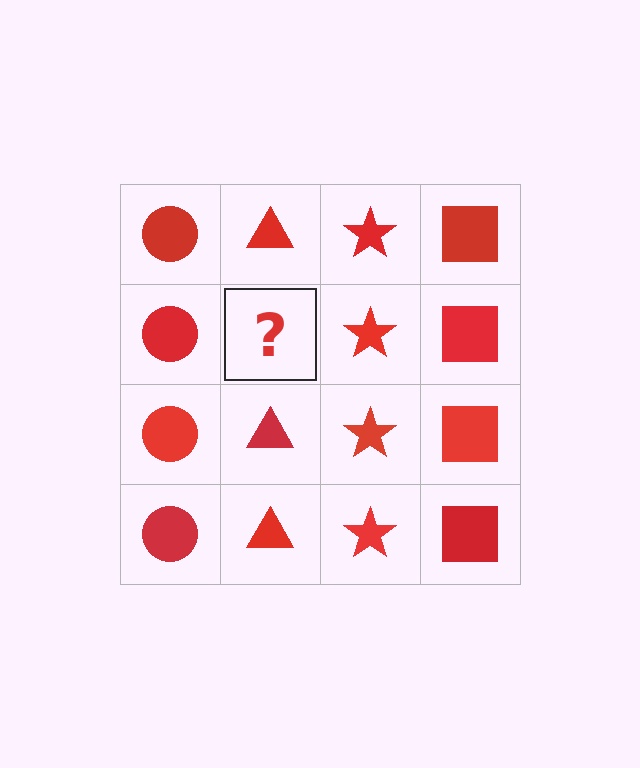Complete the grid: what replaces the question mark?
The question mark should be replaced with a red triangle.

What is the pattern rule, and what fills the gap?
The rule is that each column has a consistent shape. The gap should be filled with a red triangle.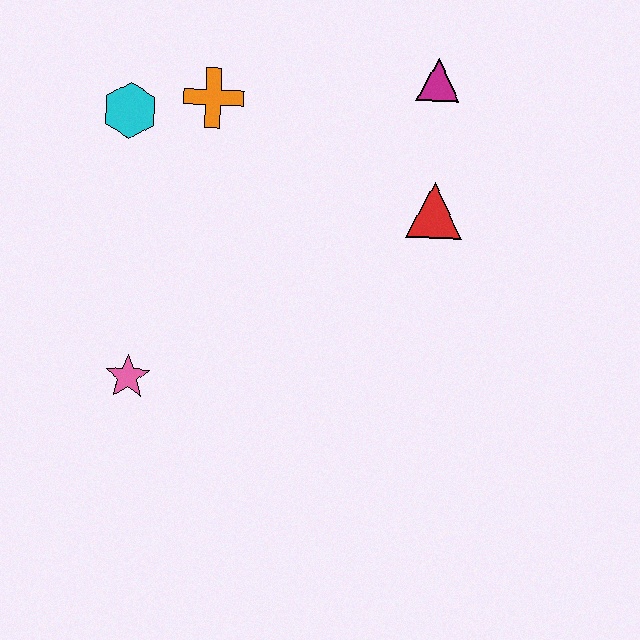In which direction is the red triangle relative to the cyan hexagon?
The red triangle is to the right of the cyan hexagon.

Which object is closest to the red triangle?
The magenta triangle is closest to the red triangle.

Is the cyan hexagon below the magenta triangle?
Yes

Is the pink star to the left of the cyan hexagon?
No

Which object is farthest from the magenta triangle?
The pink star is farthest from the magenta triangle.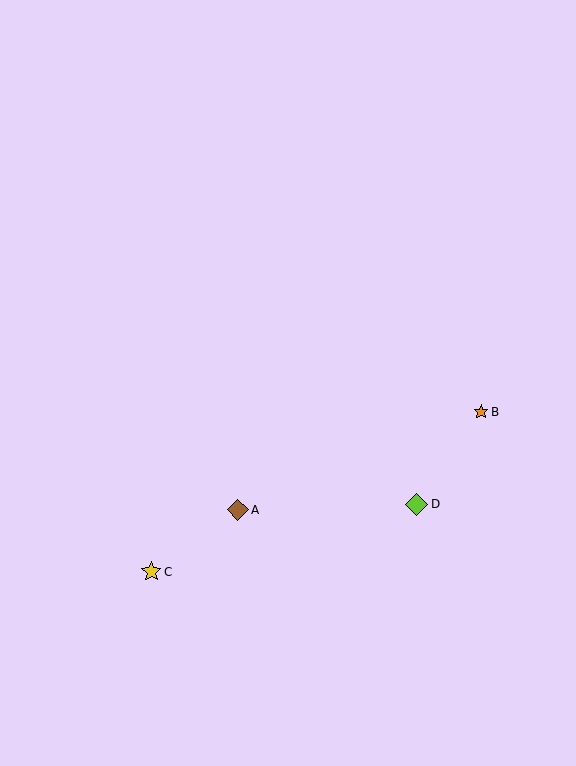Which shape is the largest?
The lime diamond (labeled D) is the largest.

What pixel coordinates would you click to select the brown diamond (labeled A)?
Click at (238, 510) to select the brown diamond A.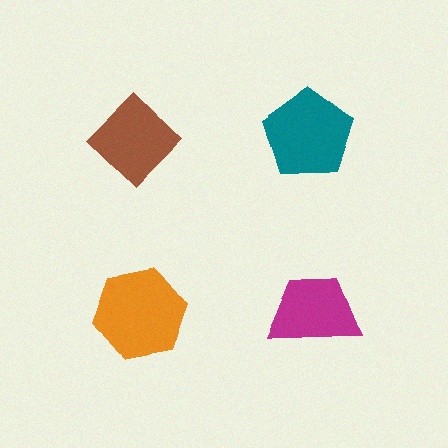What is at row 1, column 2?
A teal pentagon.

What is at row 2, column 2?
A magenta trapezoid.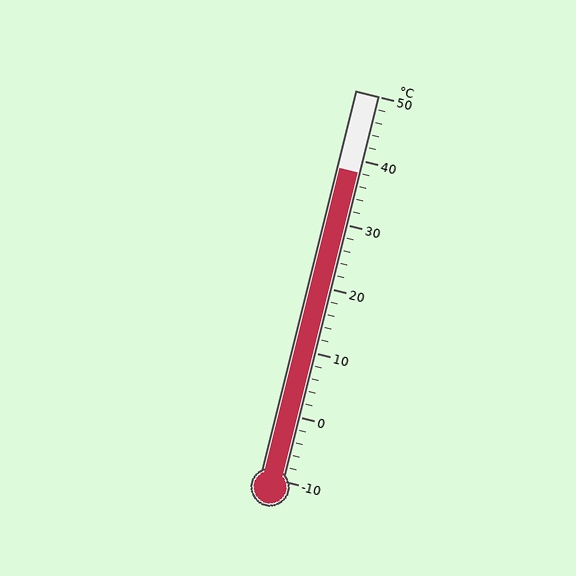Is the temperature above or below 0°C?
The temperature is above 0°C.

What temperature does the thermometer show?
The thermometer shows approximately 38°C.